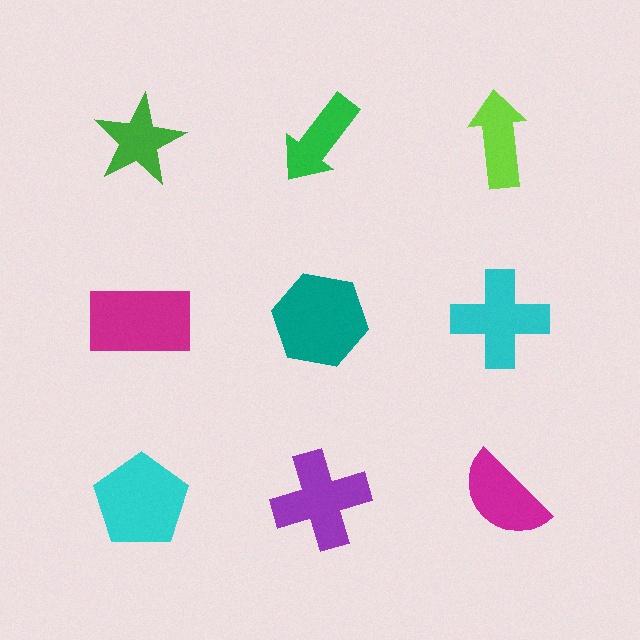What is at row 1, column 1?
A green star.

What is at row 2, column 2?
A teal hexagon.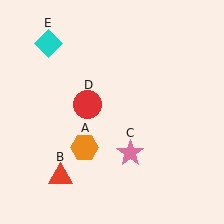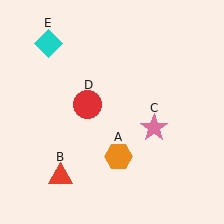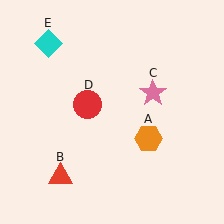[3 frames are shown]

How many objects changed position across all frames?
2 objects changed position: orange hexagon (object A), pink star (object C).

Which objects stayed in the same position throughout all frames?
Red triangle (object B) and red circle (object D) and cyan diamond (object E) remained stationary.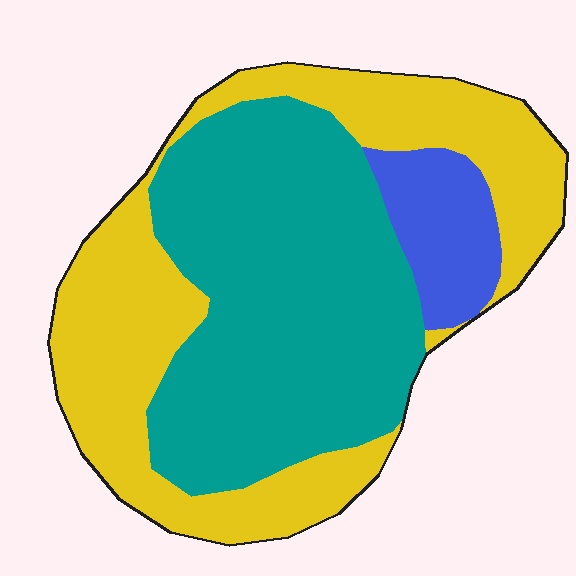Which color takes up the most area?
Teal, at roughly 50%.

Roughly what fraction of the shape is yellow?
Yellow takes up about two fifths (2/5) of the shape.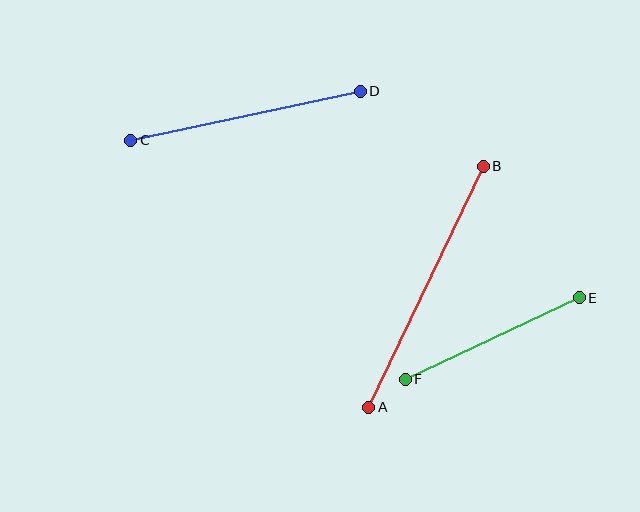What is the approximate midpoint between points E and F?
The midpoint is at approximately (492, 338) pixels.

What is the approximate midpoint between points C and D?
The midpoint is at approximately (245, 116) pixels.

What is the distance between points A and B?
The distance is approximately 267 pixels.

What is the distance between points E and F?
The distance is approximately 192 pixels.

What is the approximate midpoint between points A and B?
The midpoint is at approximately (426, 287) pixels.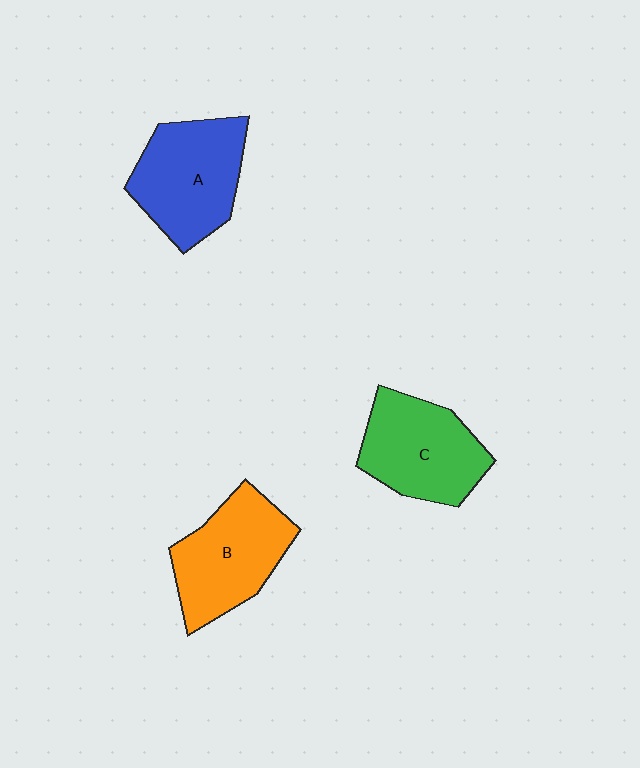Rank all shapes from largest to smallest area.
From largest to smallest: A (blue), B (orange), C (green).